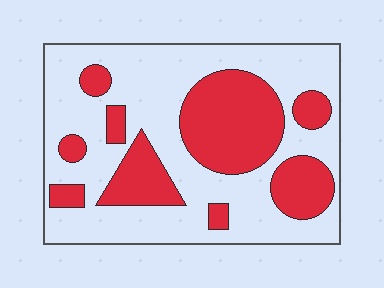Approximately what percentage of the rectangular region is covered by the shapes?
Approximately 35%.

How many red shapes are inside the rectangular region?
9.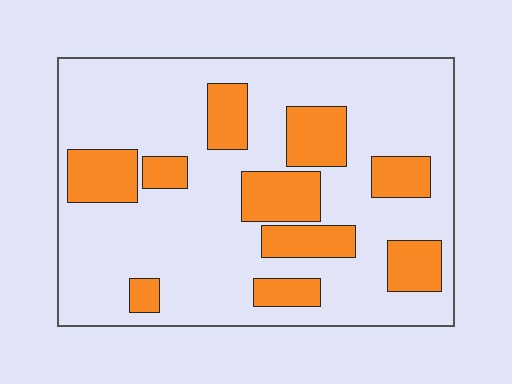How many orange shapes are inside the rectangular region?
10.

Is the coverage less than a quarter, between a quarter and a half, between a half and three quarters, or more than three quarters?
Between a quarter and a half.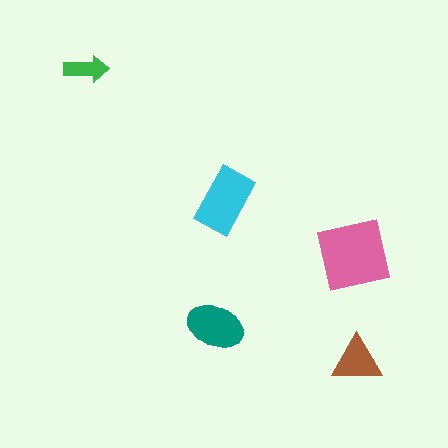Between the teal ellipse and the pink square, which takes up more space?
The pink square.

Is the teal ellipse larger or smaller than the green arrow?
Larger.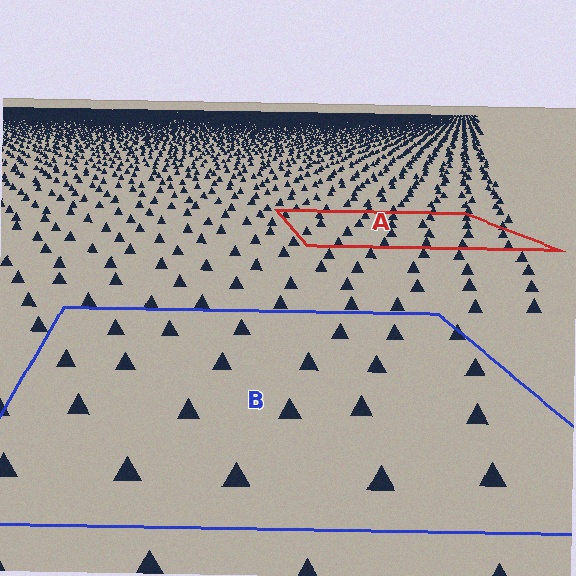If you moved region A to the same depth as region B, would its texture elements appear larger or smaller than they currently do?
They would appear larger. At a closer depth, the same texture elements are projected at a bigger on-screen size.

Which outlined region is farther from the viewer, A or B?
Region A is farther from the viewer — the texture elements inside it appear smaller and more densely packed.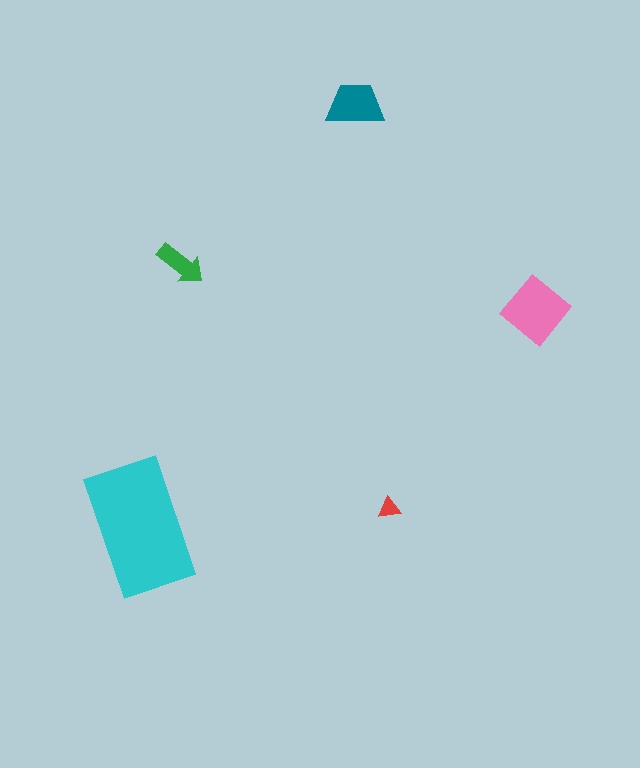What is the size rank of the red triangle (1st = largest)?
5th.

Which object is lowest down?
The cyan rectangle is bottommost.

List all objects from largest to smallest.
The cyan rectangle, the pink diamond, the teal trapezoid, the green arrow, the red triangle.